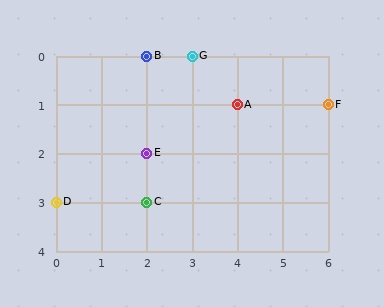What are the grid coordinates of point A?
Point A is at grid coordinates (4, 1).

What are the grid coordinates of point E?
Point E is at grid coordinates (2, 2).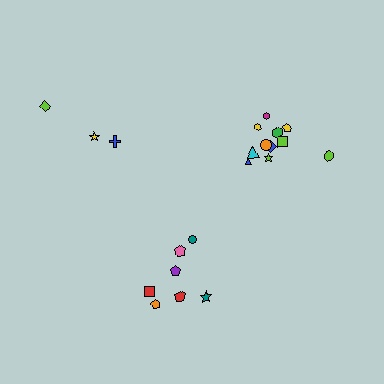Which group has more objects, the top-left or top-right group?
The top-right group.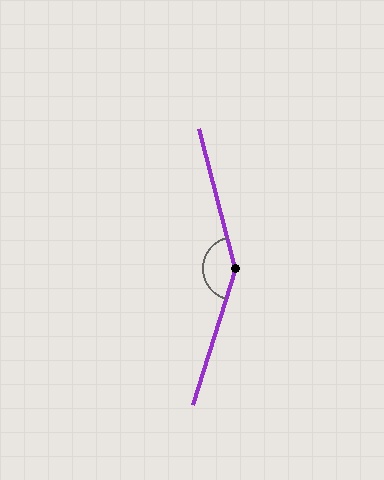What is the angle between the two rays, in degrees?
Approximately 148 degrees.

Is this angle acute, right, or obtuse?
It is obtuse.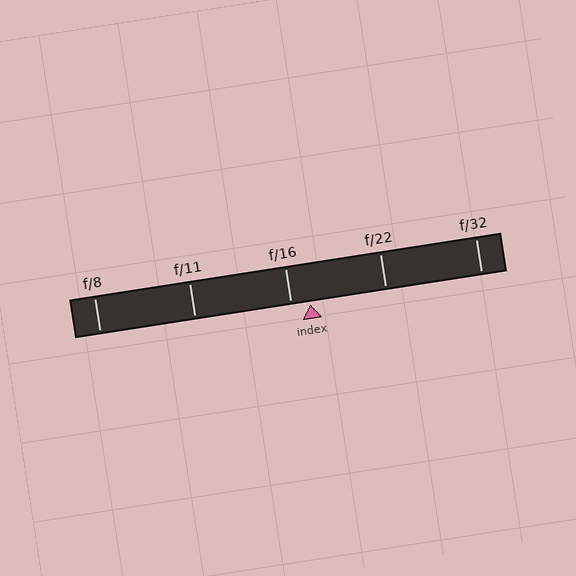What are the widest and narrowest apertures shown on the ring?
The widest aperture shown is f/8 and the narrowest is f/32.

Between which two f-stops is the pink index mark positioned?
The index mark is between f/16 and f/22.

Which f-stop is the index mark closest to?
The index mark is closest to f/16.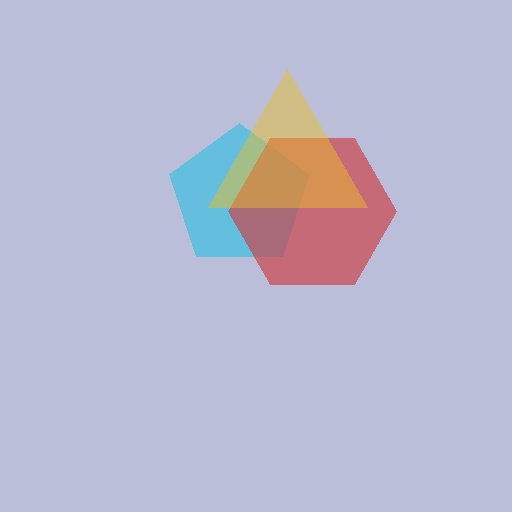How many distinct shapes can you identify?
There are 3 distinct shapes: a cyan pentagon, a red hexagon, a yellow triangle.